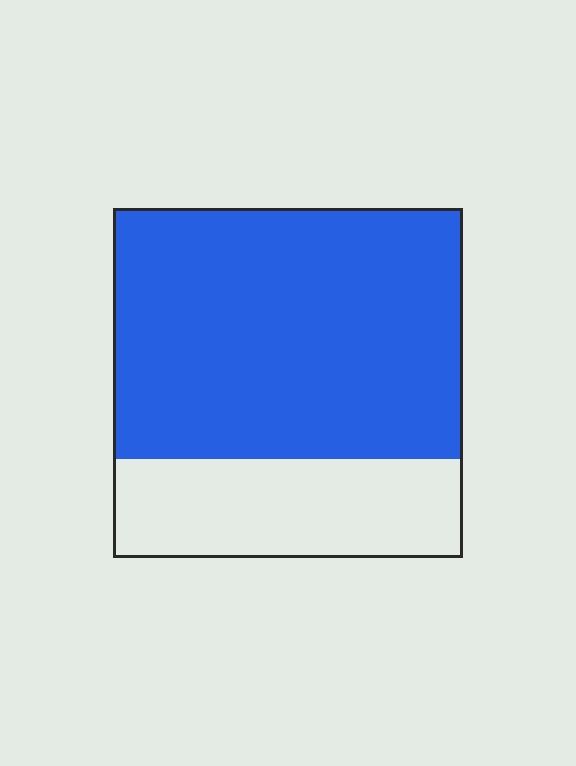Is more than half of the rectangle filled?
Yes.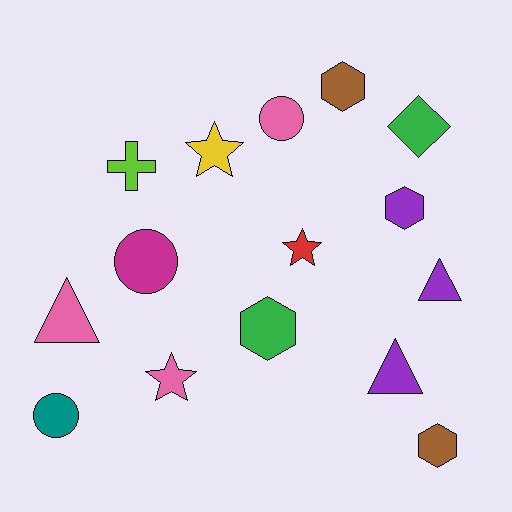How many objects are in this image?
There are 15 objects.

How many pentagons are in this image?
There are no pentagons.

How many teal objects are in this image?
There is 1 teal object.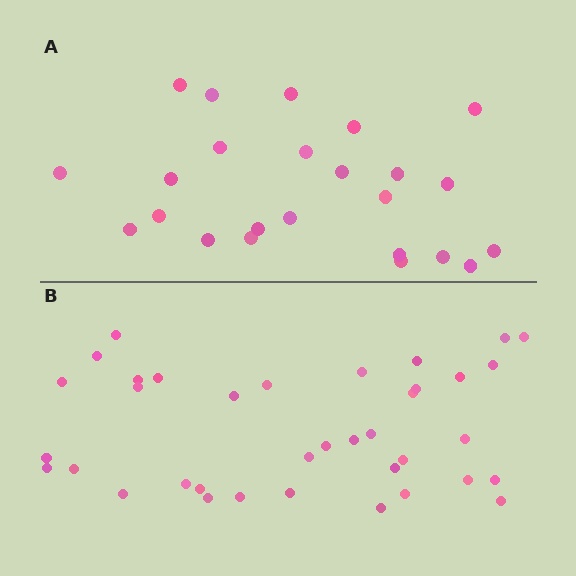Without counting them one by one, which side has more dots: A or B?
Region B (the bottom region) has more dots.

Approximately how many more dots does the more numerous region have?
Region B has approximately 15 more dots than region A.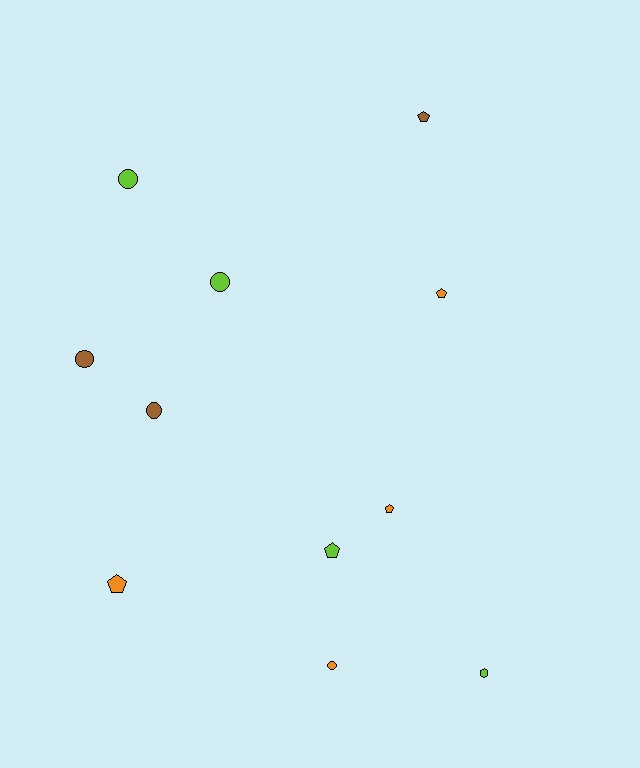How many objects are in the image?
There are 11 objects.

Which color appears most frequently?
Orange, with 4 objects.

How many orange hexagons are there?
There are no orange hexagons.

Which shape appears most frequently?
Pentagon, with 5 objects.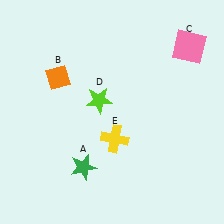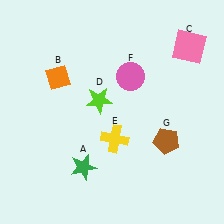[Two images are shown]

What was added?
A pink circle (F), a brown pentagon (G) were added in Image 2.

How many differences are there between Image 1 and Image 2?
There are 2 differences between the two images.